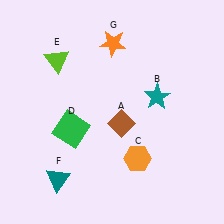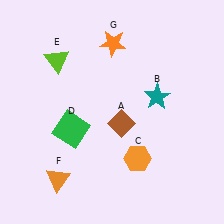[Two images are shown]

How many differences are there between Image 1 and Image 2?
There is 1 difference between the two images.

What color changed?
The triangle (F) changed from teal in Image 1 to orange in Image 2.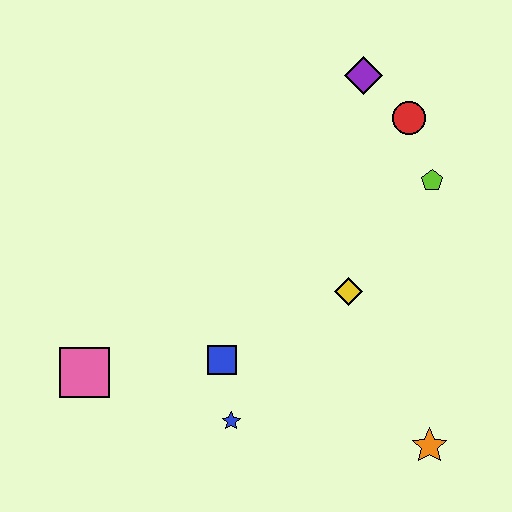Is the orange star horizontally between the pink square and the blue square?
No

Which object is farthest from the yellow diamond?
The pink square is farthest from the yellow diamond.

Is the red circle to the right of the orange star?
No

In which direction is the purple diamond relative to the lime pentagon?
The purple diamond is above the lime pentagon.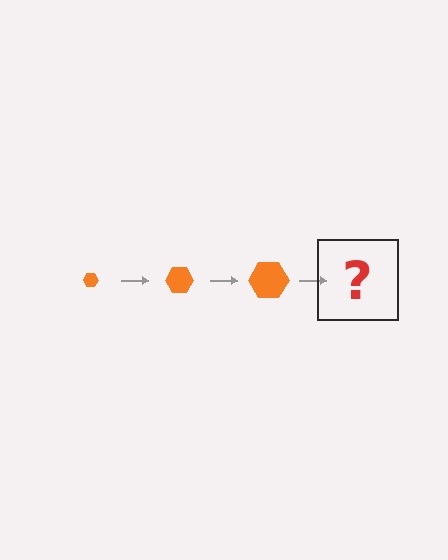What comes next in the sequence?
The next element should be an orange hexagon, larger than the previous one.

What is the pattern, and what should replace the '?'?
The pattern is that the hexagon gets progressively larger each step. The '?' should be an orange hexagon, larger than the previous one.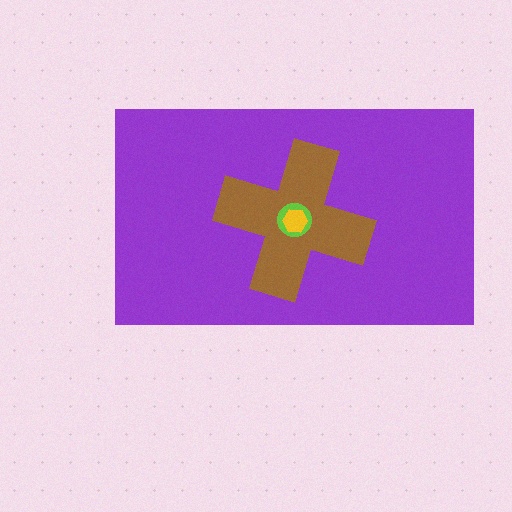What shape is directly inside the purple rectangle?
The brown cross.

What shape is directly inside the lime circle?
The yellow hexagon.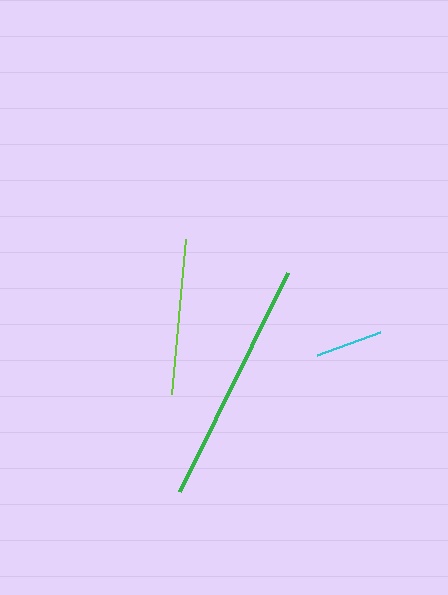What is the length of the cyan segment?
The cyan segment is approximately 67 pixels long.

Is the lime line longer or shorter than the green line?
The green line is longer than the lime line.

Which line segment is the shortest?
The cyan line is the shortest at approximately 67 pixels.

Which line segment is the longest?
The green line is the longest at approximately 244 pixels.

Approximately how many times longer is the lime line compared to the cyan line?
The lime line is approximately 2.3 times the length of the cyan line.